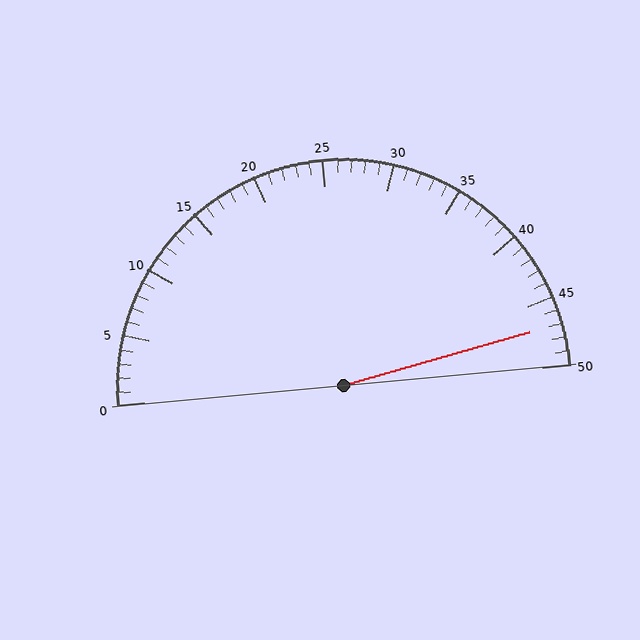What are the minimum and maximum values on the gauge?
The gauge ranges from 0 to 50.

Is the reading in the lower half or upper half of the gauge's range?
The reading is in the upper half of the range (0 to 50).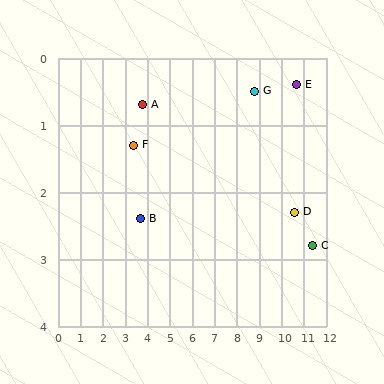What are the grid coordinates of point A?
Point A is at approximately (3.8, 0.7).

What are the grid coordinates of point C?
Point C is at approximately (11.4, 2.8).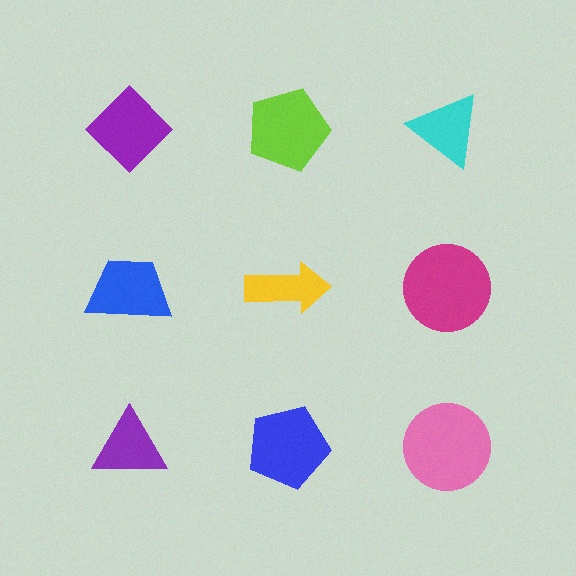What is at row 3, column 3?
A pink circle.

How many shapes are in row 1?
3 shapes.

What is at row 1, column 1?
A purple diamond.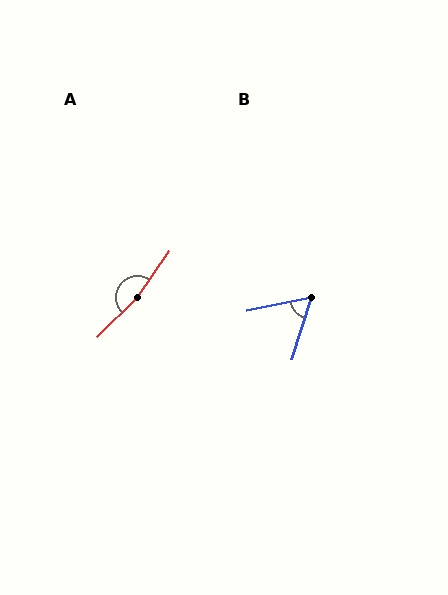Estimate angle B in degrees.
Approximately 61 degrees.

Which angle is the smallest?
B, at approximately 61 degrees.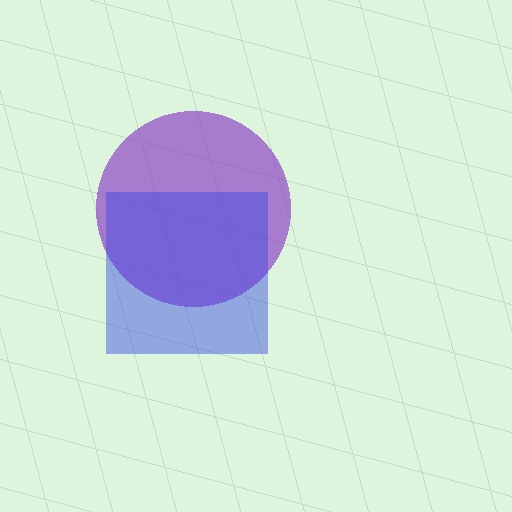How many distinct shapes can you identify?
There are 2 distinct shapes: a purple circle, a blue square.